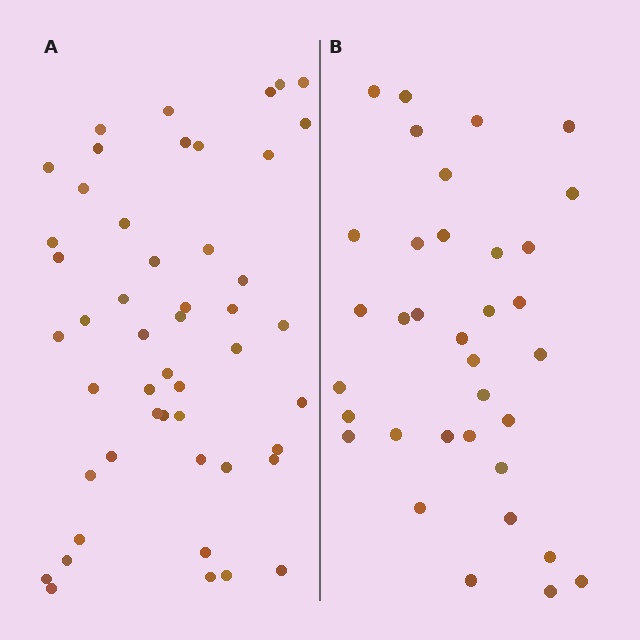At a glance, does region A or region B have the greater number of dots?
Region A (the left region) has more dots.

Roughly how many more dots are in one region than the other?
Region A has approximately 15 more dots than region B.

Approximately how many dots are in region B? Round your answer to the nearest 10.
About 40 dots. (The exact count is 35, which rounds to 40.)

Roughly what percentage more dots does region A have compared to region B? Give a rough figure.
About 40% more.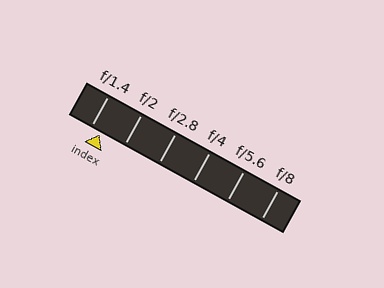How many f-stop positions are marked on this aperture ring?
There are 6 f-stop positions marked.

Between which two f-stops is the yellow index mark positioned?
The index mark is between f/1.4 and f/2.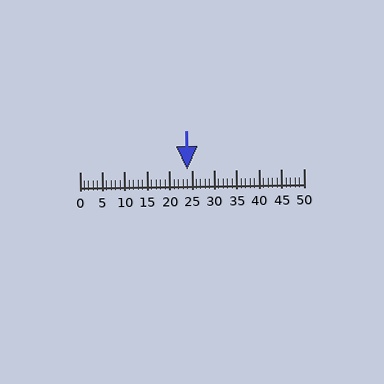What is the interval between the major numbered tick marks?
The major tick marks are spaced 5 units apart.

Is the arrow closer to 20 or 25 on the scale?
The arrow is closer to 25.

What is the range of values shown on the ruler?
The ruler shows values from 0 to 50.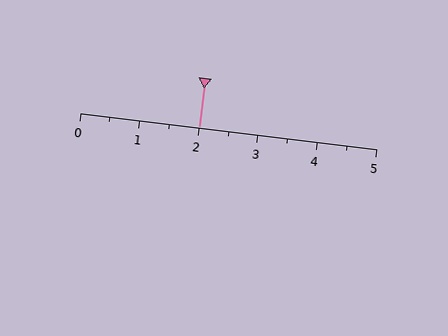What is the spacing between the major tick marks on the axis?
The major ticks are spaced 1 apart.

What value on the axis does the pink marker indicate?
The marker indicates approximately 2.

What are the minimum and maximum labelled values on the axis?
The axis runs from 0 to 5.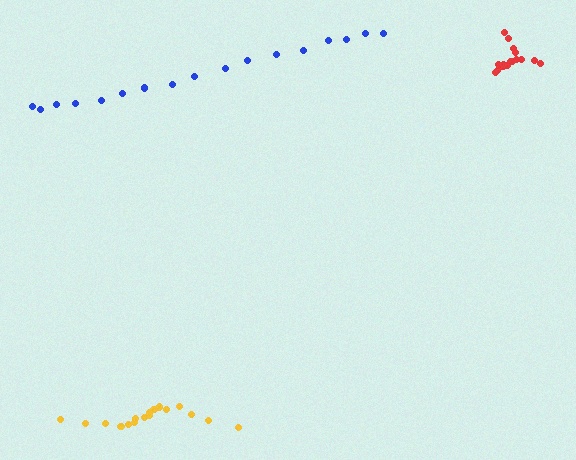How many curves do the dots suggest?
There are 3 distinct paths.